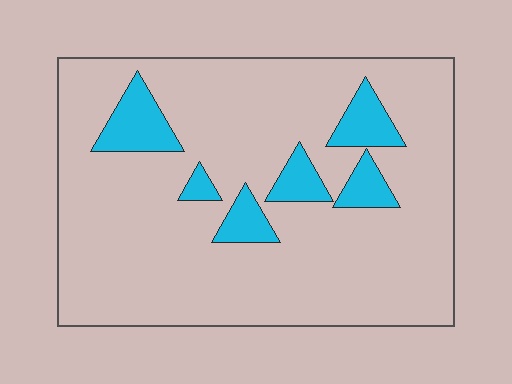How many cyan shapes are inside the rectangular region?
6.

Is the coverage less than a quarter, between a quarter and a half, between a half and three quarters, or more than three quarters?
Less than a quarter.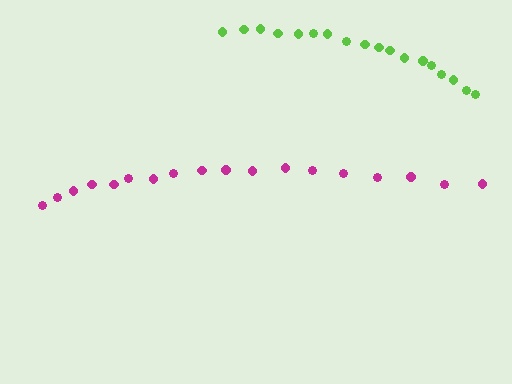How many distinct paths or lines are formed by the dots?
There are 2 distinct paths.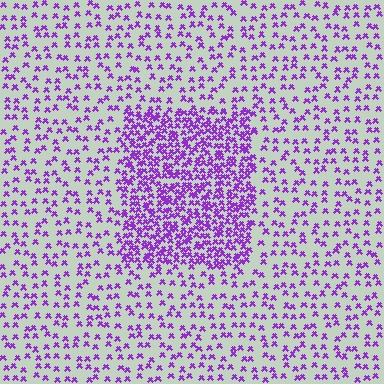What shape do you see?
I see a rectangle.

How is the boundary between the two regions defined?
The boundary is defined by a change in element density (approximately 2.6x ratio). All elements are the same color, size, and shape.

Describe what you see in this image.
The image contains small purple elements arranged at two different densities. A rectangle-shaped region is visible where the elements are more densely packed than the surrounding area.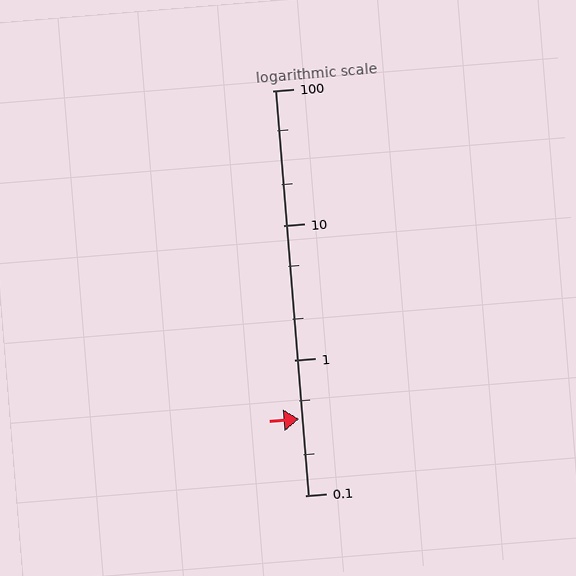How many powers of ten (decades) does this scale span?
The scale spans 3 decades, from 0.1 to 100.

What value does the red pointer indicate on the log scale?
The pointer indicates approximately 0.37.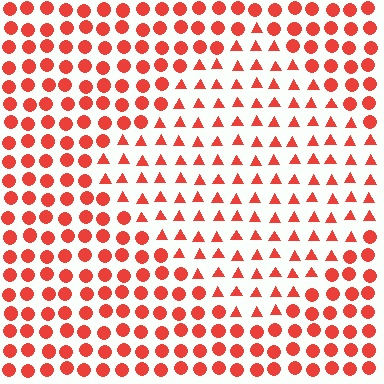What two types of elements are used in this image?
The image uses triangles inside the diamond region and circles outside it.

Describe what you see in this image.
The image is filled with small red elements arranged in a uniform grid. A diamond-shaped region contains triangles, while the surrounding area contains circles. The boundary is defined purely by the change in element shape.